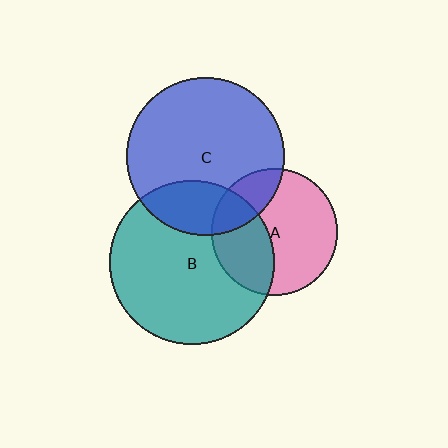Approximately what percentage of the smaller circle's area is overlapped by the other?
Approximately 20%.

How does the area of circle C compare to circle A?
Approximately 1.6 times.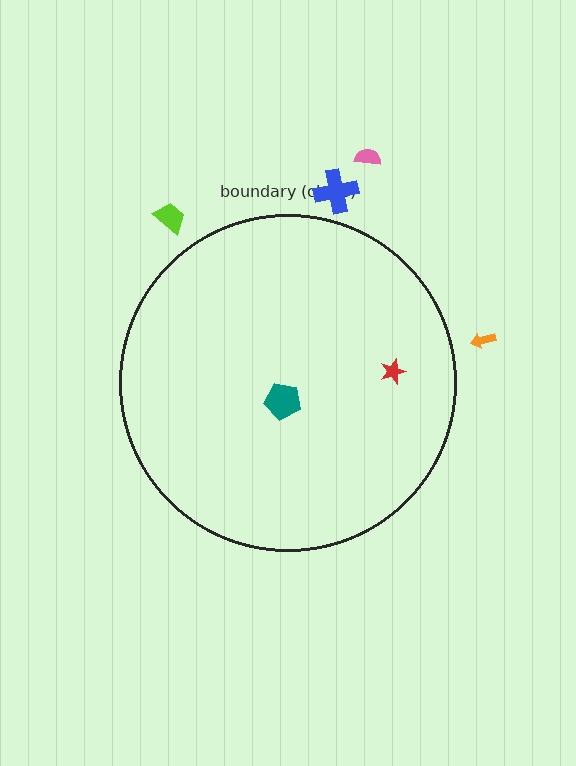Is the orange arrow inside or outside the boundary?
Outside.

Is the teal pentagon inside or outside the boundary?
Inside.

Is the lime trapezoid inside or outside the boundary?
Outside.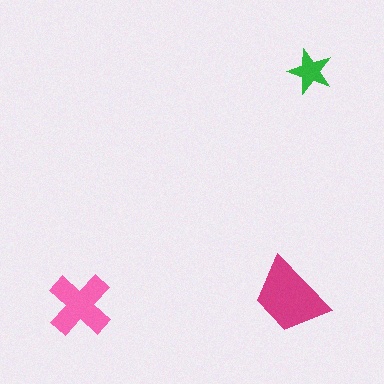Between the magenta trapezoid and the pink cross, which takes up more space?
The magenta trapezoid.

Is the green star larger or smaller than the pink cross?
Smaller.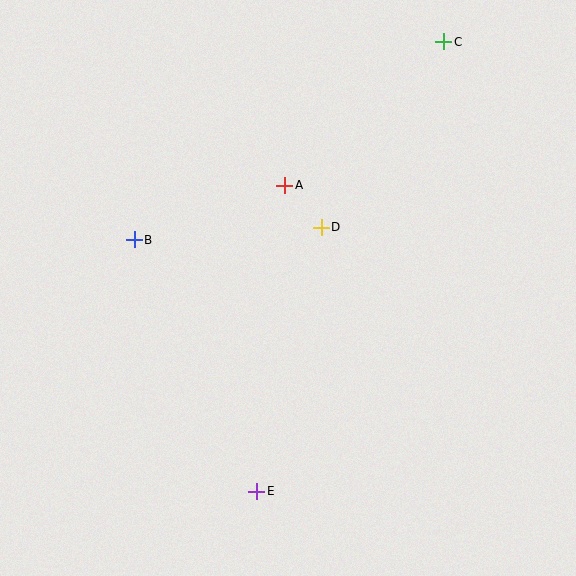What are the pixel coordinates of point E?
Point E is at (257, 492).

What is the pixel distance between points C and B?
The distance between C and B is 368 pixels.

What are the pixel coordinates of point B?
Point B is at (134, 240).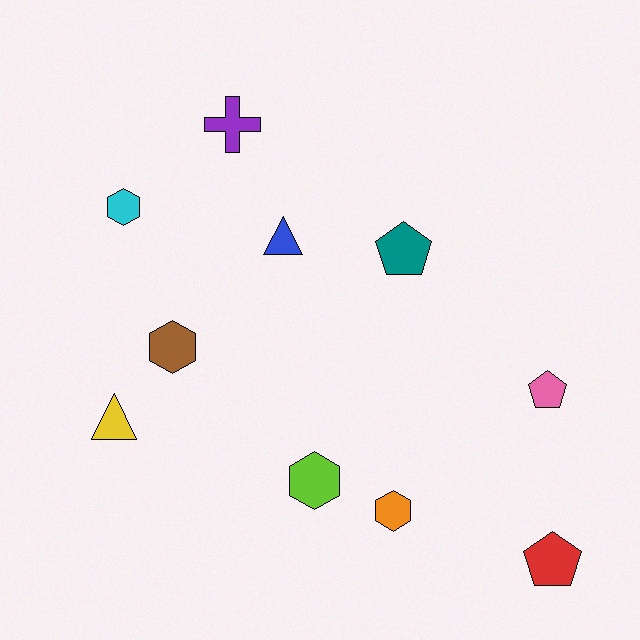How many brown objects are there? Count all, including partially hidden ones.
There is 1 brown object.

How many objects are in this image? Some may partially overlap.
There are 10 objects.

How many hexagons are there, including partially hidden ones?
There are 4 hexagons.